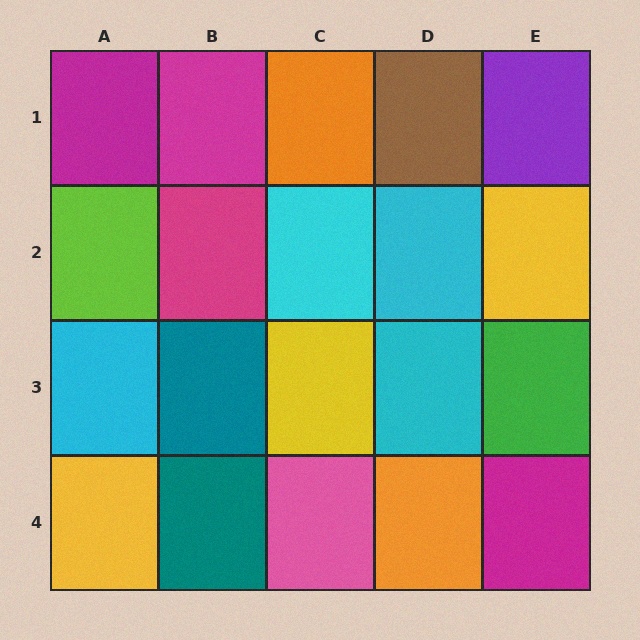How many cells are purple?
1 cell is purple.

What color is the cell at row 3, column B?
Teal.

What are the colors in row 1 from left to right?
Magenta, magenta, orange, brown, purple.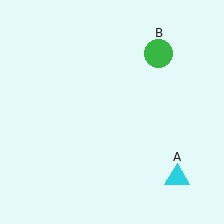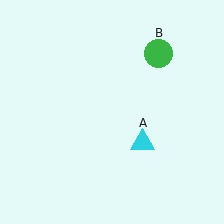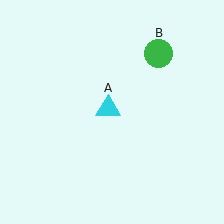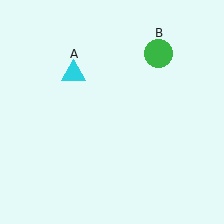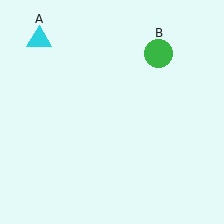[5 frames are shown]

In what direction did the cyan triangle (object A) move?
The cyan triangle (object A) moved up and to the left.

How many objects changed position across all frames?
1 object changed position: cyan triangle (object A).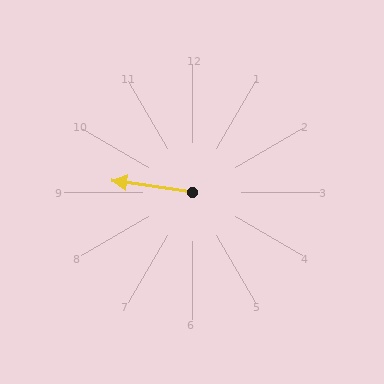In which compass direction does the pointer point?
West.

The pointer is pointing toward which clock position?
Roughly 9 o'clock.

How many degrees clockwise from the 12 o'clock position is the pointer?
Approximately 278 degrees.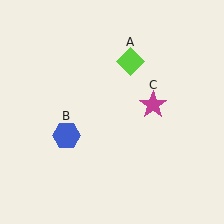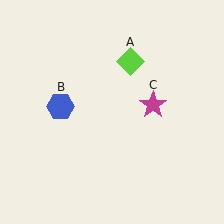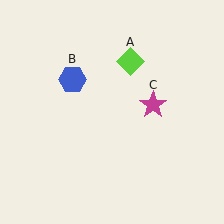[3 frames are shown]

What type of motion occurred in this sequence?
The blue hexagon (object B) rotated clockwise around the center of the scene.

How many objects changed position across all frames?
1 object changed position: blue hexagon (object B).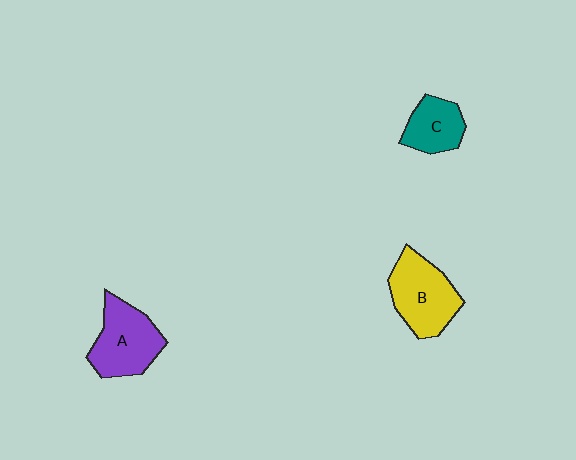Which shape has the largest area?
Shape B (yellow).